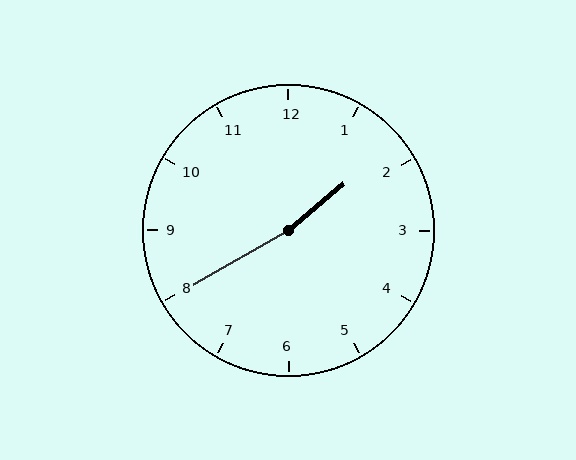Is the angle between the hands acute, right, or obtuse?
It is obtuse.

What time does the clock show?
1:40.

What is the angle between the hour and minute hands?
Approximately 170 degrees.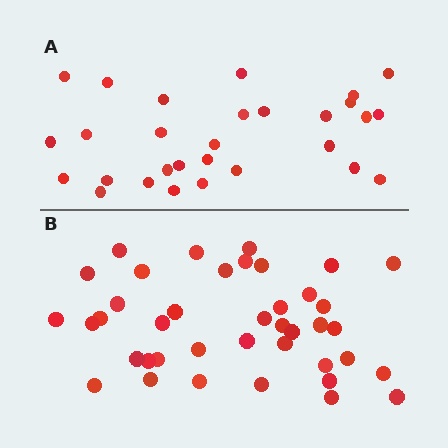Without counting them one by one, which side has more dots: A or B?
Region B (the bottom region) has more dots.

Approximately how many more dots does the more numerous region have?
Region B has roughly 12 or so more dots than region A.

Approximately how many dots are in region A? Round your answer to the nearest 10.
About 30 dots. (The exact count is 29, which rounds to 30.)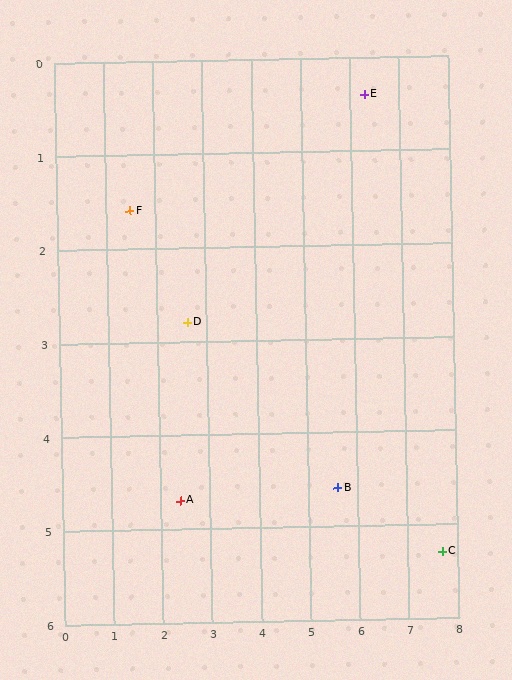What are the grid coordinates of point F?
Point F is at approximately (1.5, 1.6).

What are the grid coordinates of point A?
Point A is at approximately (2.4, 4.7).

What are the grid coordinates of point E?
Point E is at approximately (6.3, 0.4).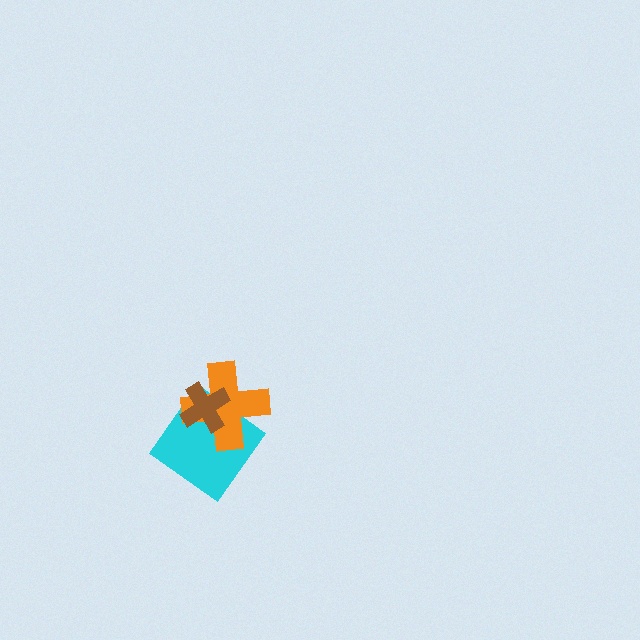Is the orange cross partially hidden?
Yes, it is partially covered by another shape.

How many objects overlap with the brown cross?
2 objects overlap with the brown cross.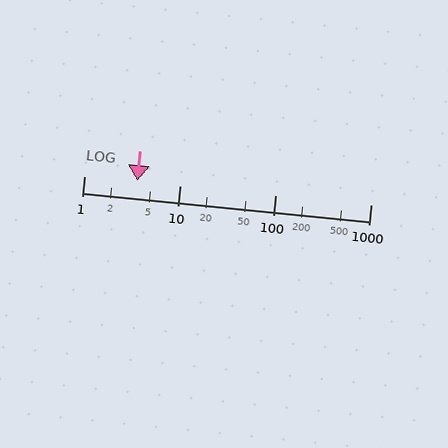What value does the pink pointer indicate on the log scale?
The pointer indicates approximately 3.6.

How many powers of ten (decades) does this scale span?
The scale spans 3 decades, from 1 to 1000.